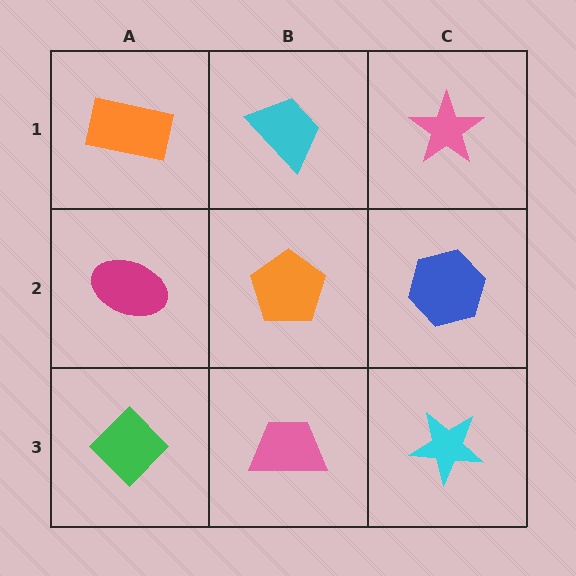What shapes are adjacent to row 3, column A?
A magenta ellipse (row 2, column A), a pink trapezoid (row 3, column B).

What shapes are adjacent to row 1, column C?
A blue hexagon (row 2, column C), a cyan trapezoid (row 1, column B).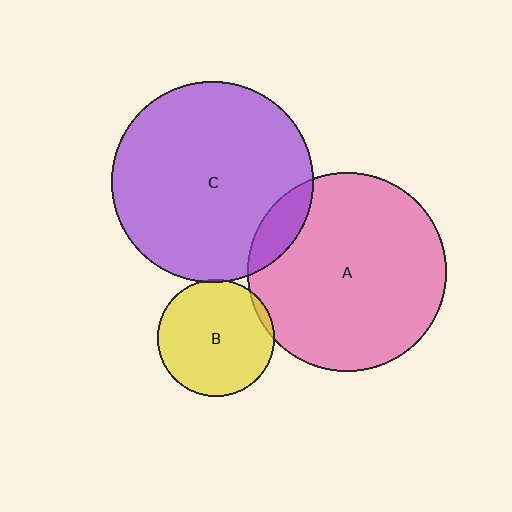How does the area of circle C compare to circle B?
Approximately 3.0 times.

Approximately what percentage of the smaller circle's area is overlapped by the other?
Approximately 5%.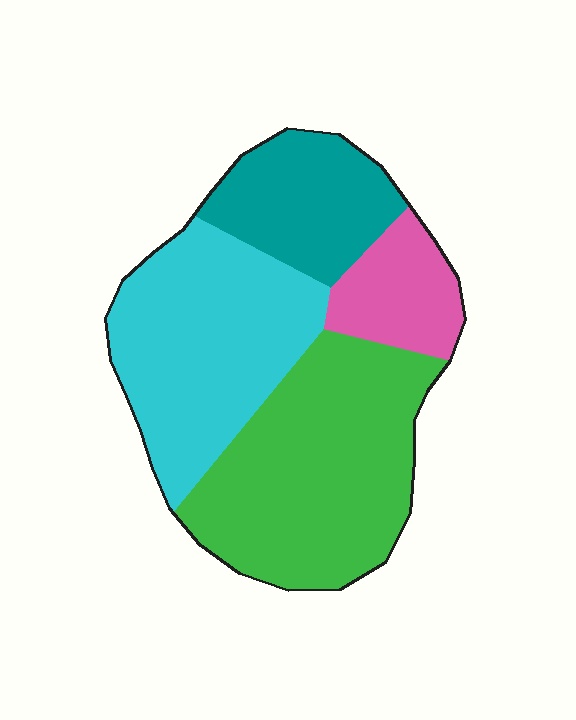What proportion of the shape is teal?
Teal covers 18% of the shape.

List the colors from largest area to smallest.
From largest to smallest: green, cyan, teal, pink.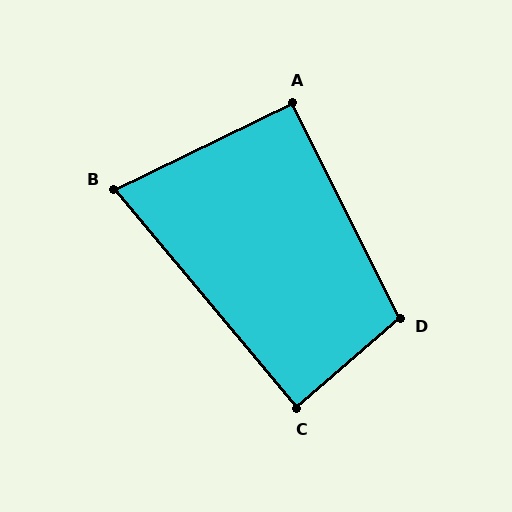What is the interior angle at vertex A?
Approximately 91 degrees (approximately right).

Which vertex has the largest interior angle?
D, at approximately 104 degrees.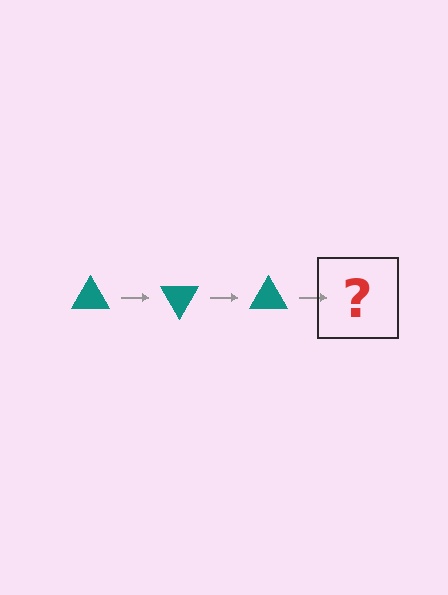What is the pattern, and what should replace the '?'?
The pattern is that the triangle rotates 60 degrees each step. The '?' should be a teal triangle rotated 180 degrees.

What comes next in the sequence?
The next element should be a teal triangle rotated 180 degrees.